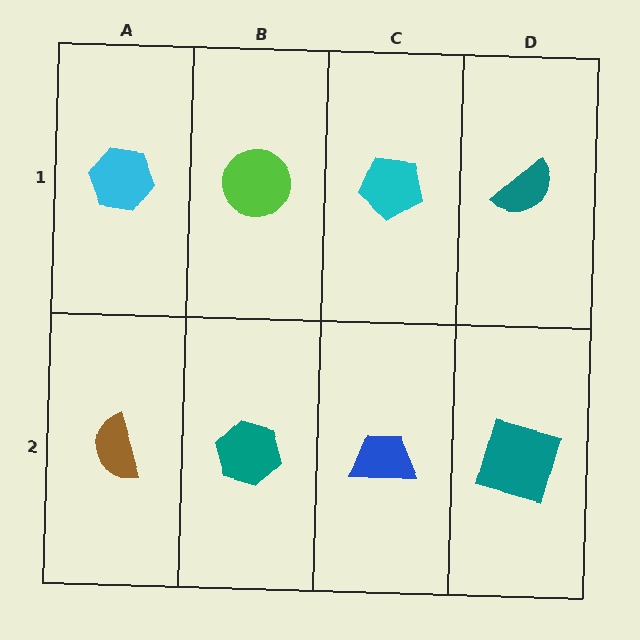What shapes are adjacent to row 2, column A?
A cyan hexagon (row 1, column A), a teal hexagon (row 2, column B).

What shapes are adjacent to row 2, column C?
A cyan pentagon (row 1, column C), a teal hexagon (row 2, column B), a teal square (row 2, column D).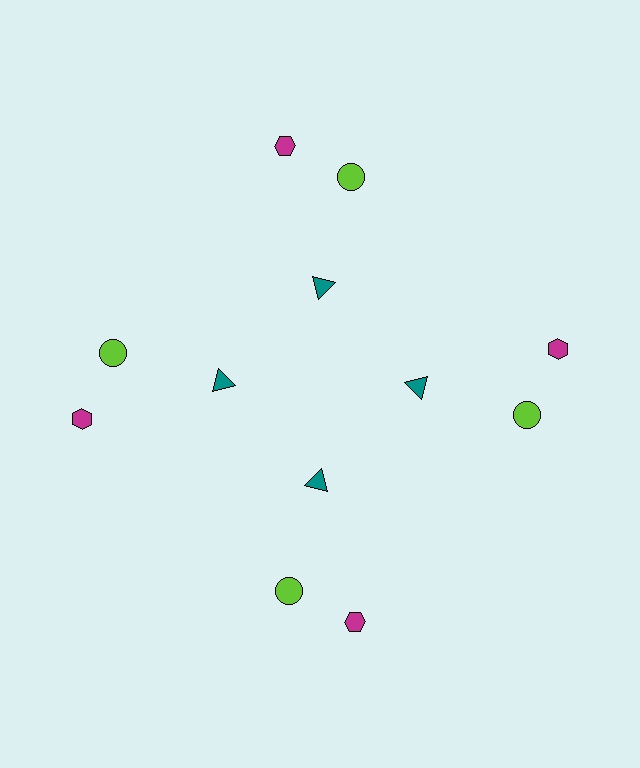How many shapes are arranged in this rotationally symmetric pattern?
There are 12 shapes, arranged in 4 groups of 3.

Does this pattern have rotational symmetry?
Yes, this pattern has 4-fold rotational symmetry. It looks the same after rotating 90 degrees around the center.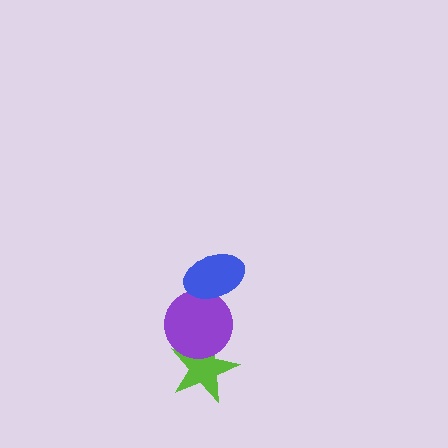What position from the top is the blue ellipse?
The blue ellipse is 1st from the top.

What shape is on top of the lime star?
The purple circle is on top of the lime star.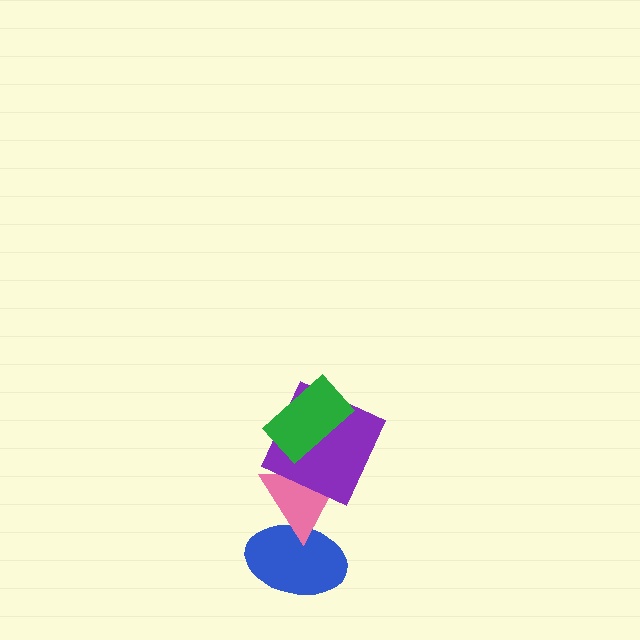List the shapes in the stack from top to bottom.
From top to bottom: the green rectangle, the purple square, the pink triangle, the blue ellipse.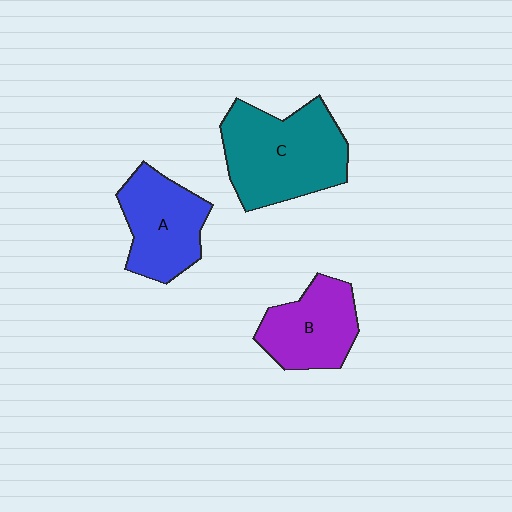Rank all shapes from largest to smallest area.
From largest to smallest: C (teal), A (blue), B (purple).